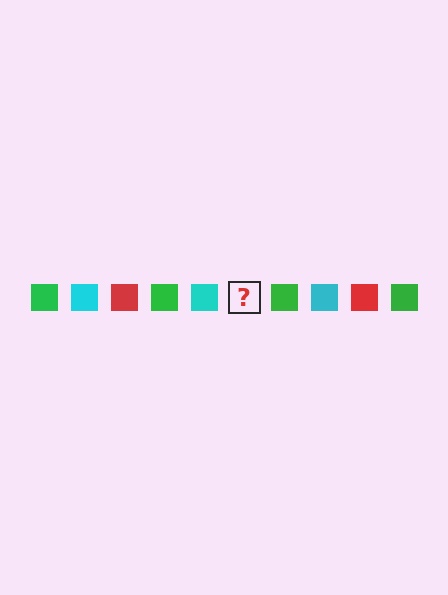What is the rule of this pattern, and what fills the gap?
The rule is that the pattern cycles through green, cyan, red squares. The gap should be filled with a red square.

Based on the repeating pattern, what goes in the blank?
The blank should be a red square.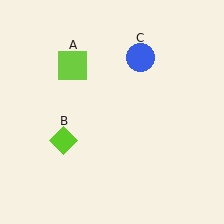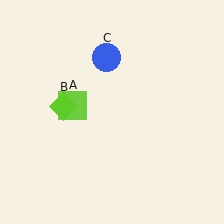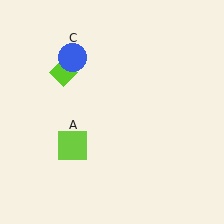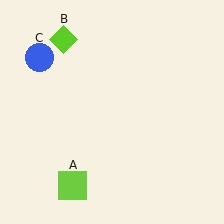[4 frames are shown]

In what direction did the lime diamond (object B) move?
The lime diamond (object B) moved up.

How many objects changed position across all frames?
3 objects changed position: lime square (object A), lime diamond (object B), blue circle (object C).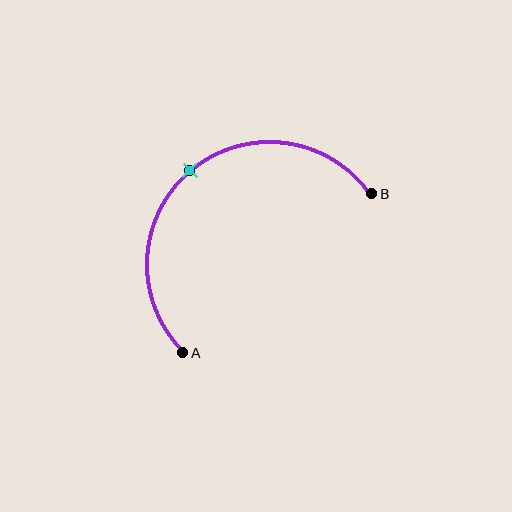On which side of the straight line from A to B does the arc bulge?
The arc bulges above and to the left of the straight line connecting A and B.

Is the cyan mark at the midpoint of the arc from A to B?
Yes. The cyan mark lies on the arc at equal arc-length from both A and B — it is the arc midpoint.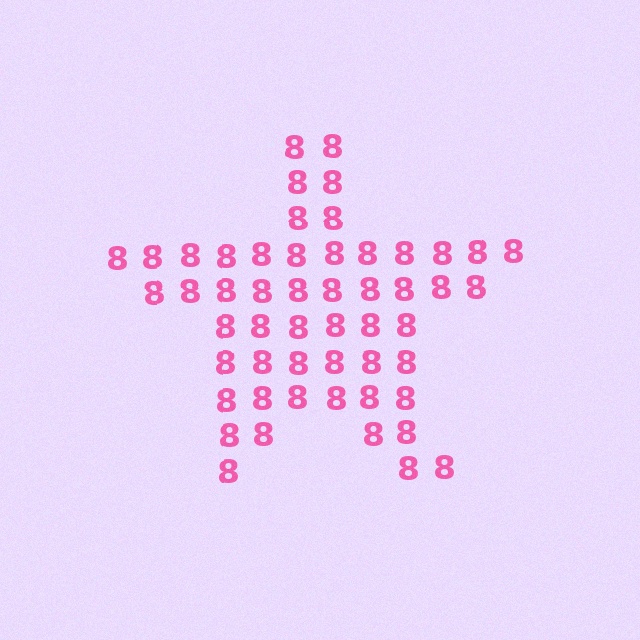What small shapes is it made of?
It is made of small digit 8's.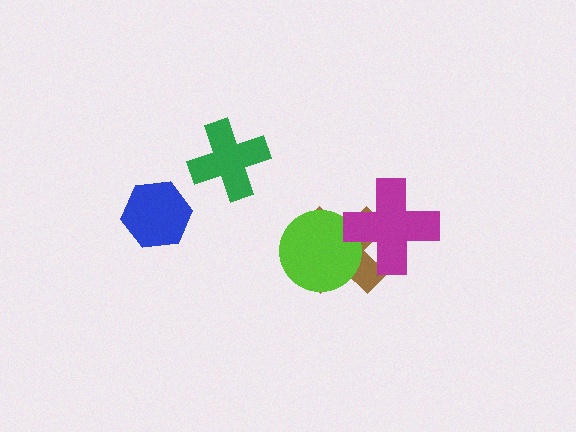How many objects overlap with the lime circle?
2 objects overlap with the lime circle.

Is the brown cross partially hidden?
Yes, it is partially covered by another shape.